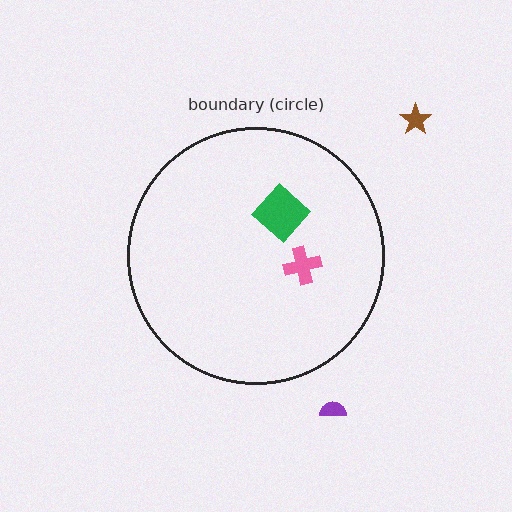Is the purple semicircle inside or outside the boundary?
Outside.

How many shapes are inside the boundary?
2 inside, 2 outside.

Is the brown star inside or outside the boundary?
Outside.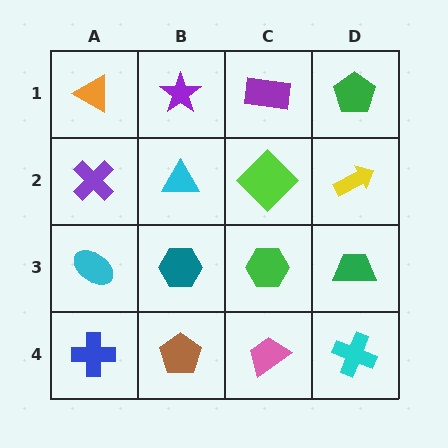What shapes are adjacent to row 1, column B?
A cyan triangle (row 2, column B), an orange triangle (row 1, column A), a purple rectangle (row 1, column C).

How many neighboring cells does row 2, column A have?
3.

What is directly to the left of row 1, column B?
An orange triangle.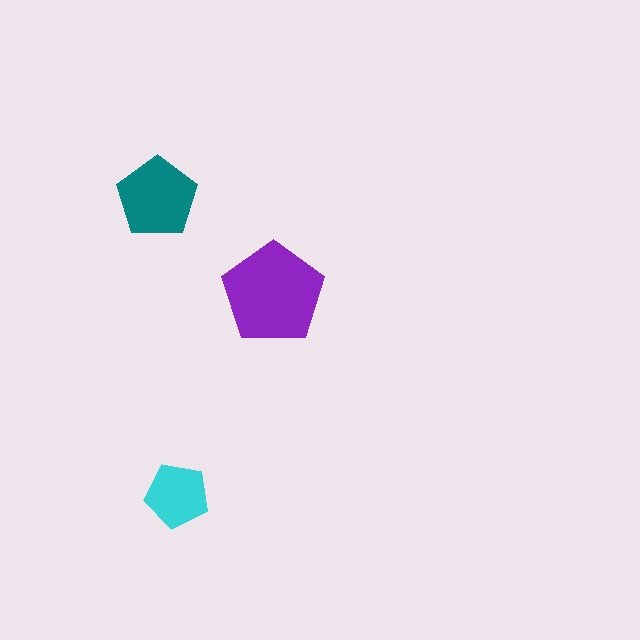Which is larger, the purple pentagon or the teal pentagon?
The purple one.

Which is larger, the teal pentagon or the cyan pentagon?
The teal one.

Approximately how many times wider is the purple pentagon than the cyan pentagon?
About 1.5 times wider.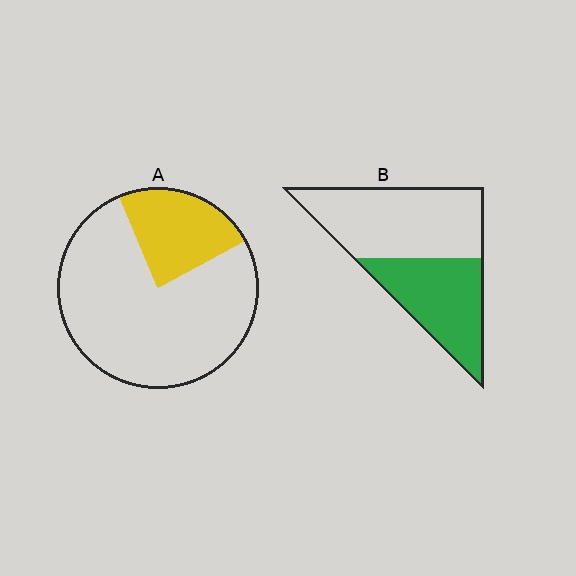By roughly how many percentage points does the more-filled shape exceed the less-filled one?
By roughly 20 percentage points (B over A).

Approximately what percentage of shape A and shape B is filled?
A is approximately 25% and B is approximately 40%.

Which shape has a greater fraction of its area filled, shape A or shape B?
Shape B.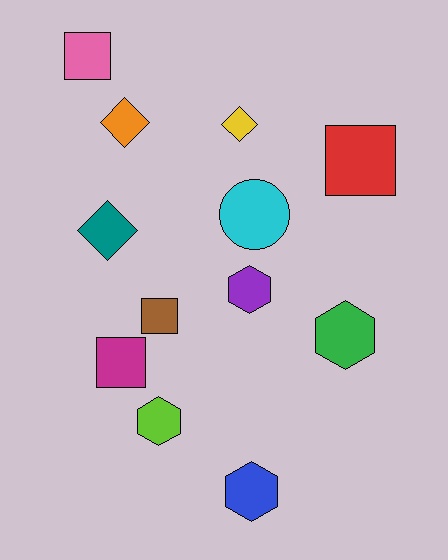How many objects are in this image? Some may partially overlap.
There are 12 objects.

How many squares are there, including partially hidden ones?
There are 4 squares.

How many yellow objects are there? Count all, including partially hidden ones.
There is 1 yellow object.